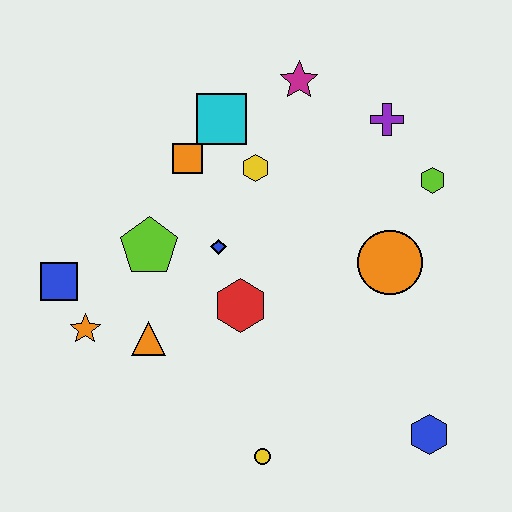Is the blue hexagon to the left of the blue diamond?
No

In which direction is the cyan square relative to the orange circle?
The cyan square is to the left of the orange circle.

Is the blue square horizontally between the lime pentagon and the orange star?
No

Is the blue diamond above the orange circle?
Yes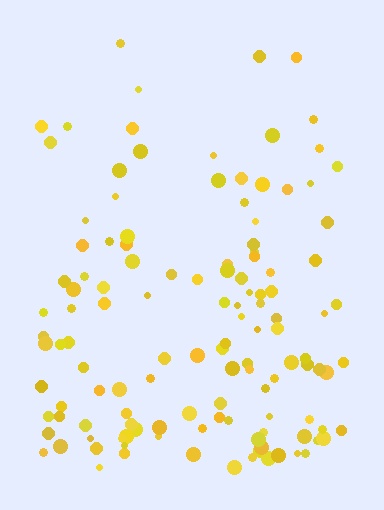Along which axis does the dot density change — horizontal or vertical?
Vertical.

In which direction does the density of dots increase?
From top to bottom, with the bottom side densest.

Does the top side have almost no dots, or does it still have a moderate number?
Still a moderate number, just noticeably fewer than the bottom.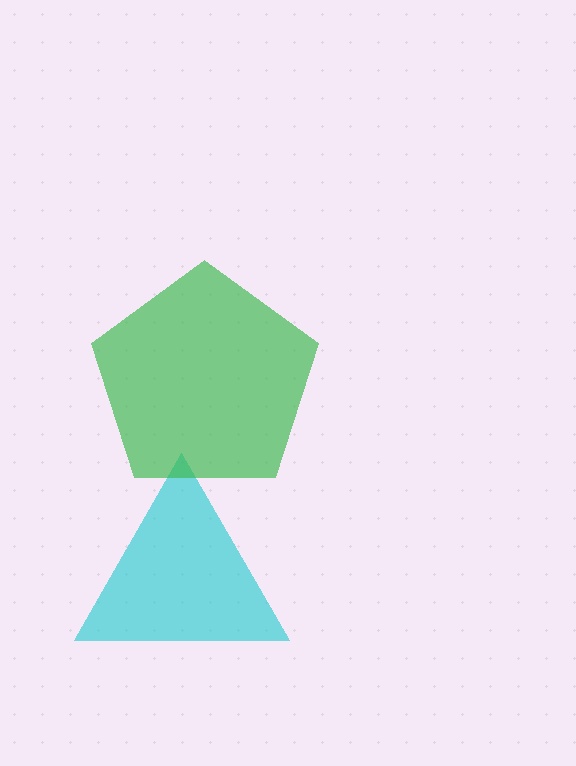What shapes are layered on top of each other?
The layered shapes are: a cyan triangle, a green pentagon.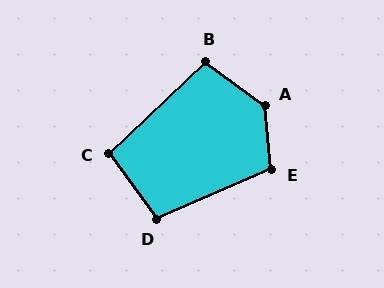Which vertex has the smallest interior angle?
C, at approximately 98 degrees.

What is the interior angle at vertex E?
Approximately 109 degrees (obtuse).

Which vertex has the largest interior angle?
A, at approximately 131 degrees.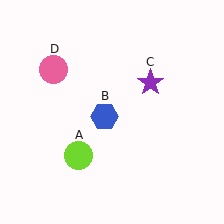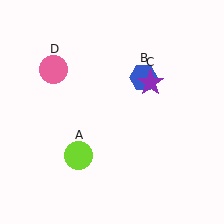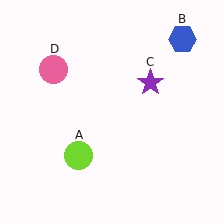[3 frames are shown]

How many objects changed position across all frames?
1 object changed position: blue hexagon (object B).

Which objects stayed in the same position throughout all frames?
Lime circle (object A) and purple star (object C) and pink circle (object D) remained stationary.